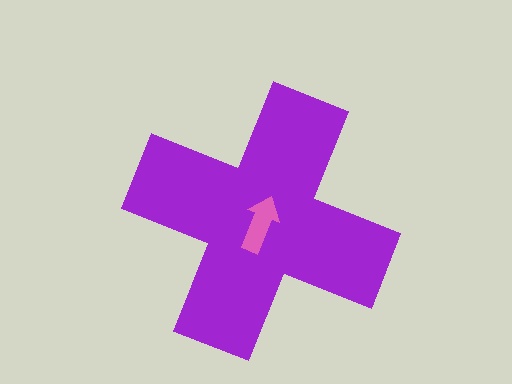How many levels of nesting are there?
2.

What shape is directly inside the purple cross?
The pink arrow.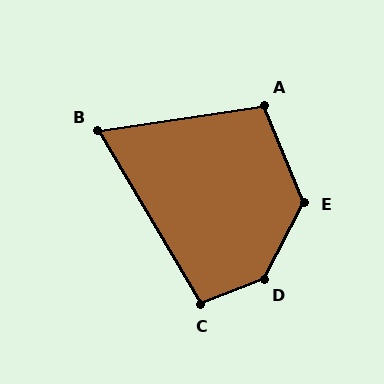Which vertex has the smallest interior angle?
B, at approximately 68 degrees.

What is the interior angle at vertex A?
Approximately 104 degrees (obtuse).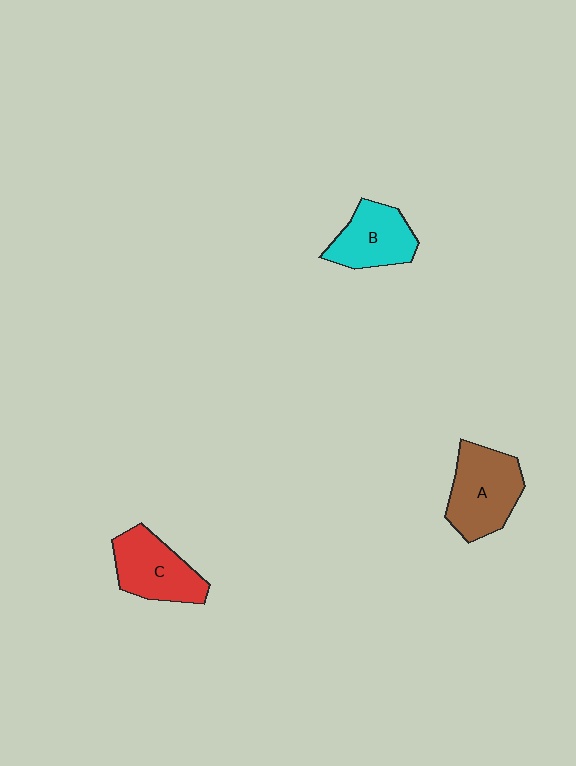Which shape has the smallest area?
Shape B (cyan).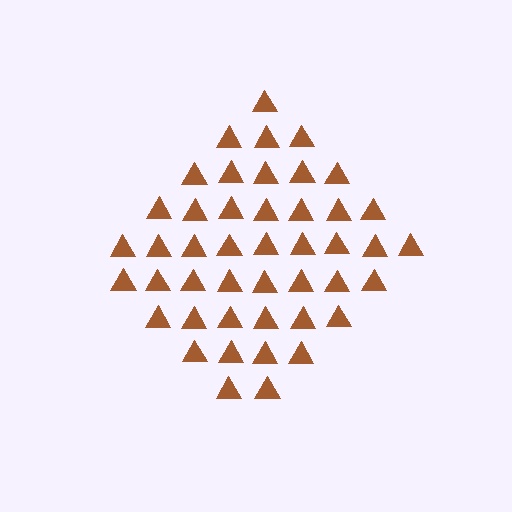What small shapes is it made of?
It is made of small triangles.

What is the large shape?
The large shape is a diamond.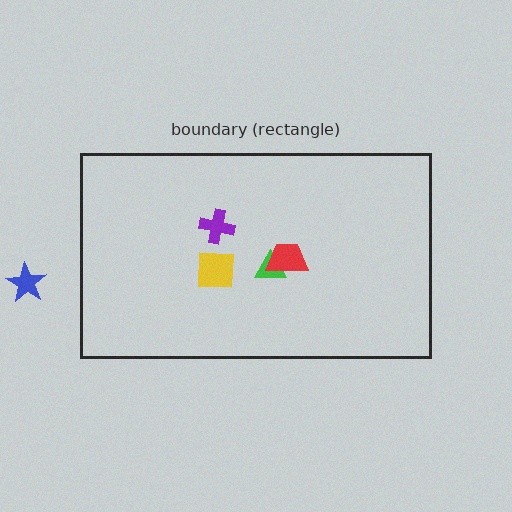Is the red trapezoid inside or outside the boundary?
Inside.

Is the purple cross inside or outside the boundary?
Inside.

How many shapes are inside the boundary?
4 inside, 1 outside.